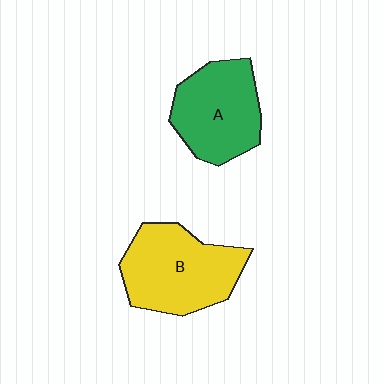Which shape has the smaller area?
Shape A (green).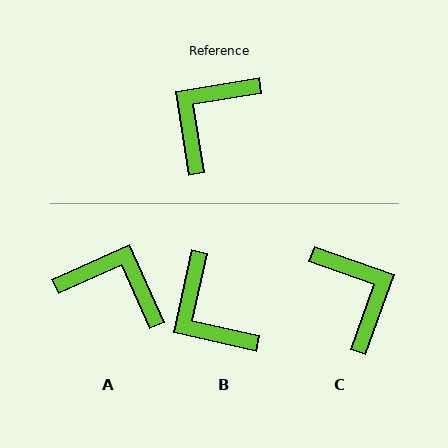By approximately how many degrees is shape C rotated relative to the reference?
Approximately 119 degrees clockwise.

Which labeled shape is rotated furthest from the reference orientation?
C, about 119 degrees away.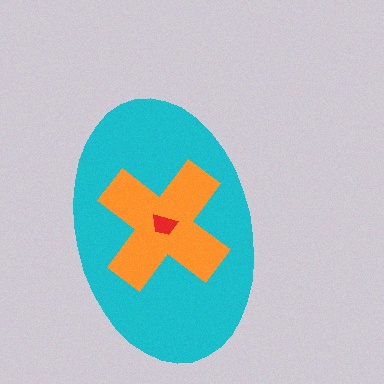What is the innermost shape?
The red trapezoid.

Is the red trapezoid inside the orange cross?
Yes.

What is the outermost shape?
The cyan ellipse.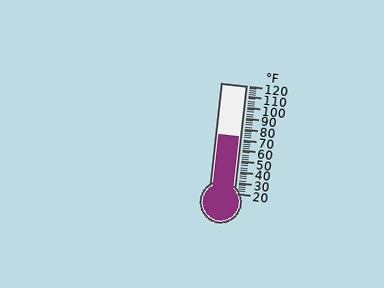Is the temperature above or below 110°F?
The temperature is below 110°F.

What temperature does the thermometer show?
The thermometer shows approximately 72°F.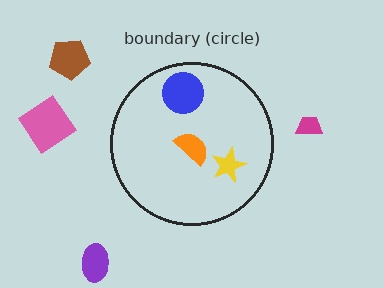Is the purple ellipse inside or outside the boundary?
Outside.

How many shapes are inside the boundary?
3 inside, 4 outside.